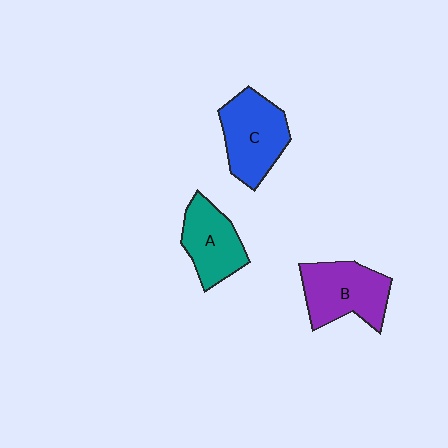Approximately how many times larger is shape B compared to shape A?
Approximately 1.2 times.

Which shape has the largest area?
Shape C (blue).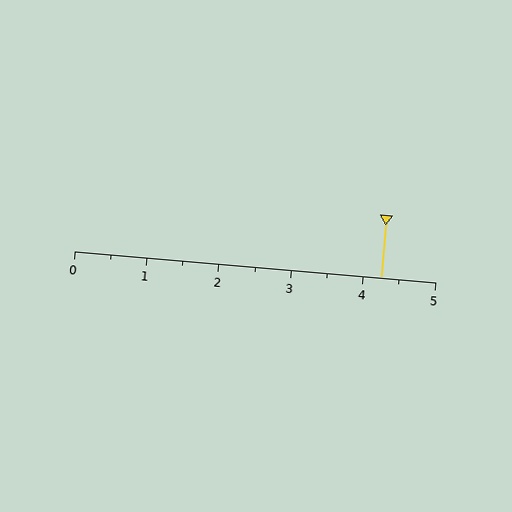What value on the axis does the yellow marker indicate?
The marker indicates approximately 4.2.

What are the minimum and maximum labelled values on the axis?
The axis runs from 0 to 5.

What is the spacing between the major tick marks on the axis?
The major ticks are spaced 1 apart.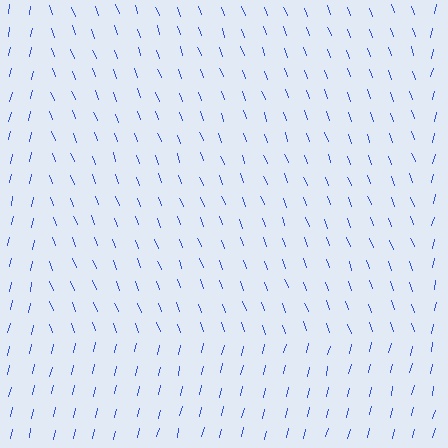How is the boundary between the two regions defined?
The boundary is defined purely by a change in line orientation (approximately 34 degrees difference). All lines are the same color and thickness.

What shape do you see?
I see a rectangle.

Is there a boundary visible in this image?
Yes, there is a texture boundary formed by a change in line orientation.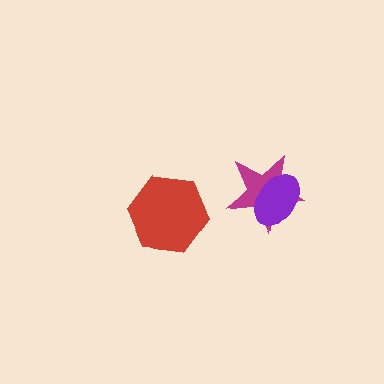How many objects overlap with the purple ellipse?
1 object overlaps with the purple ellipse.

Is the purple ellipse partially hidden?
No, no other shape covers it.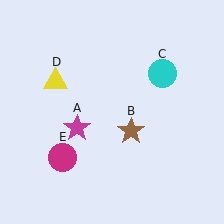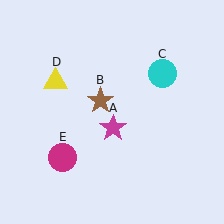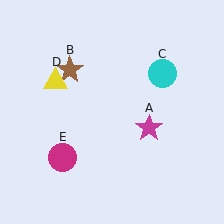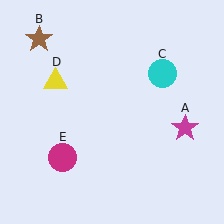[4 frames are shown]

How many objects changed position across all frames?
2 objects changed position: magenta star (object A), brown star (object B).